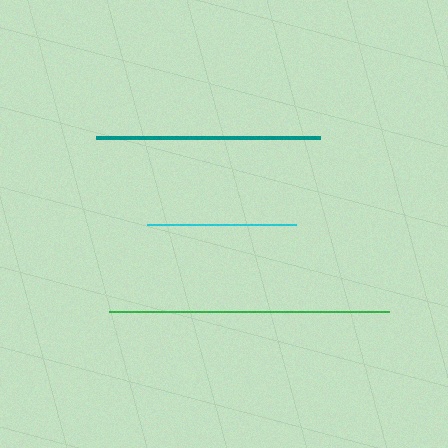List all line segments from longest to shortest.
From longest to shortest: green, teal, cyan.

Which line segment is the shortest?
The cyan line is the shortest at approximately 149 pixels.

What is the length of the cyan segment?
The cyan segment is approximately 149 pixels long.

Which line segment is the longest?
The green line is the longest at approximately 280 pixels.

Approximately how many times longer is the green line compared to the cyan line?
The green line is approximately 1.9 times the length of the cyan line.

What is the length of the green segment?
The green segment is approximately 280 pixels long.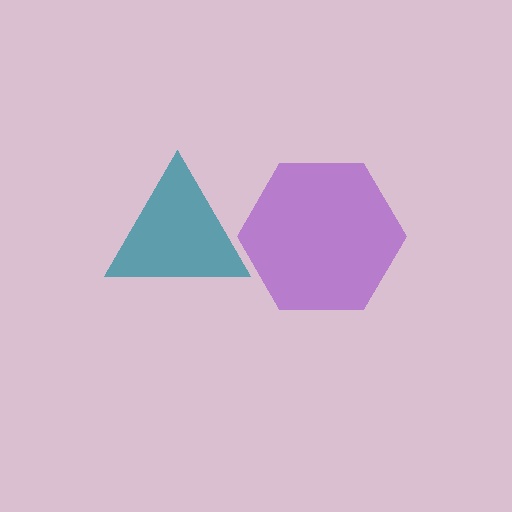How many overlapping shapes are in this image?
There are 2 overlapping shapes in the image.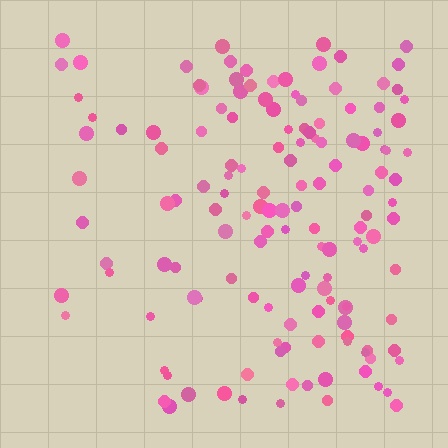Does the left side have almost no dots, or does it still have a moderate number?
Still a moderate number, just noticeably fewer than the right.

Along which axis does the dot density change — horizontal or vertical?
Horizontal.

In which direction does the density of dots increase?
From left to right, with the right side densest.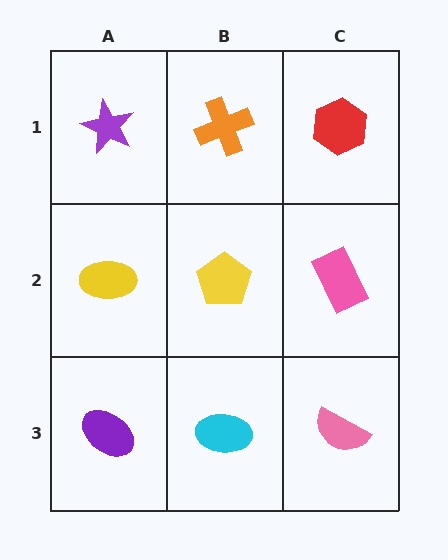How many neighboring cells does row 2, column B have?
4.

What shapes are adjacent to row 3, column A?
A yellow ellipse (row 2, column A), a cyan ellipse (row 3, column B).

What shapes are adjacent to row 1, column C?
A pink rectangle (row 2, column C), an orange cross (row 1, column B).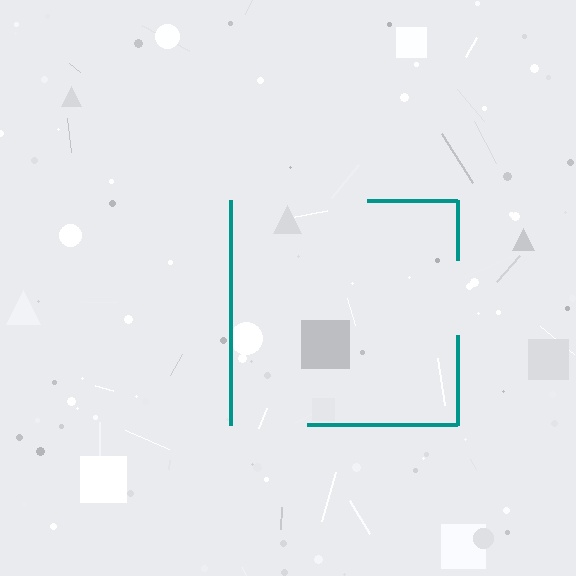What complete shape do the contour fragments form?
The contour fragments form a square.